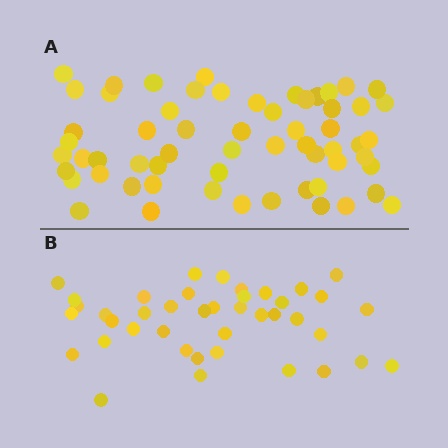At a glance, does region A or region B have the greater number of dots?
Region A (the top region) has more dots.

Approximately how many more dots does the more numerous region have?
Region A has approximately 20 more dots than region B.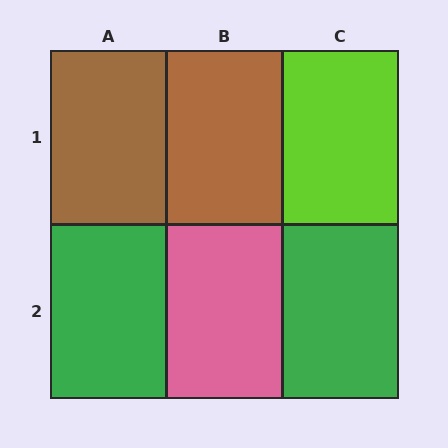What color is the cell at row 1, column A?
Brown.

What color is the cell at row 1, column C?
Lime.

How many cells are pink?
1 cell is pink.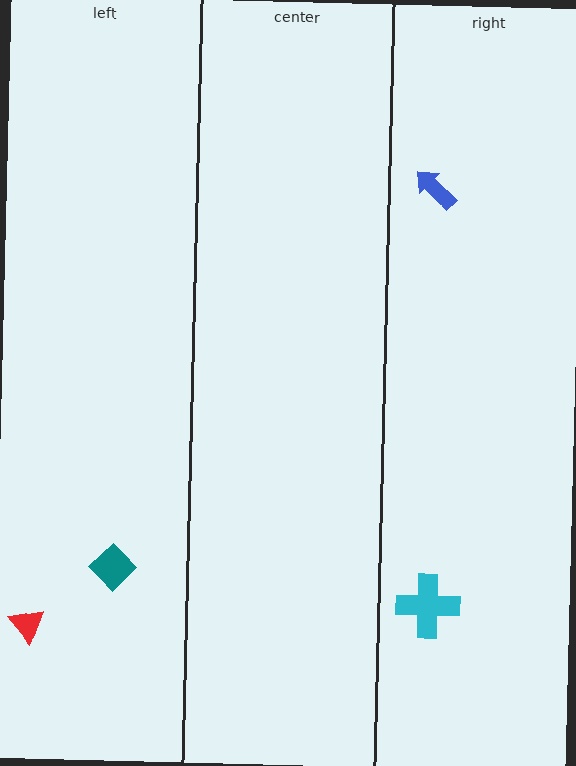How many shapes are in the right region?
2.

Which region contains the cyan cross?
The right region.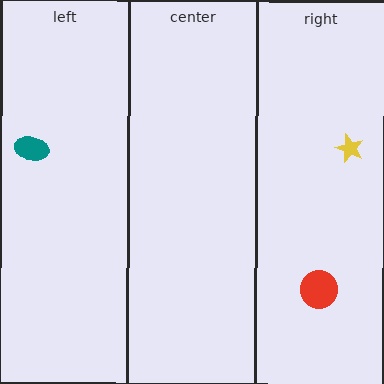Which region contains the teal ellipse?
The left region.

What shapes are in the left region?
The teal ellipse.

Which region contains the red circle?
The right region.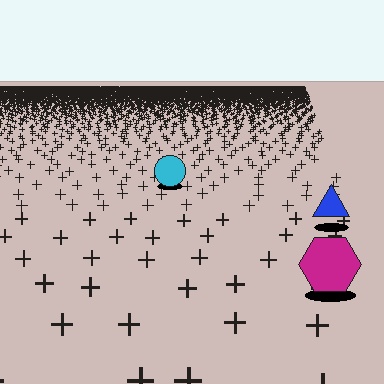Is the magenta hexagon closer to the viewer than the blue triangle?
Yes. The magenta hexagon is closer — you can tell from the texture gradient: the ground texture is coarser near it.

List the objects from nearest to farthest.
From nearest to farthest: the magenta hexagon, the blue triangle, the cyan circle.